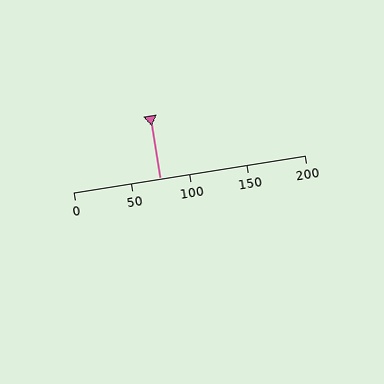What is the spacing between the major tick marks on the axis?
The major ticks are spaced 50 apart.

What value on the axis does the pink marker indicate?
The marker indicates approximately 75.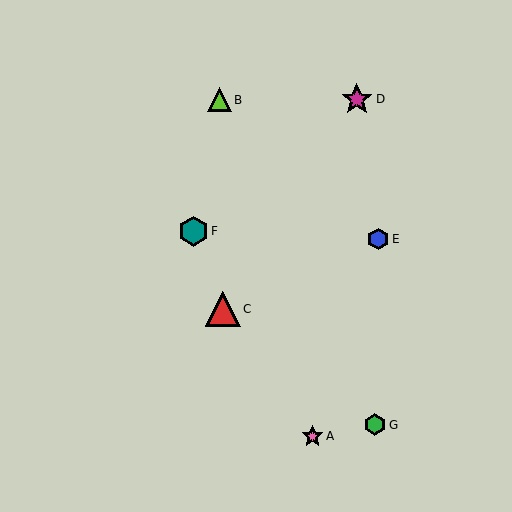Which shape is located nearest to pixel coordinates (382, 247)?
The blue hexagon (labeled E) at (378, 239) is nearest to that location.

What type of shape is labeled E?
Shape E is a blue hexagon.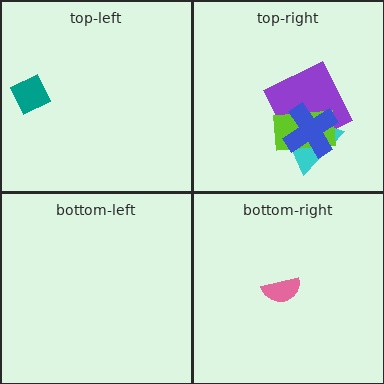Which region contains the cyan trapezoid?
The top-right region.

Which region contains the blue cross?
The top-right region.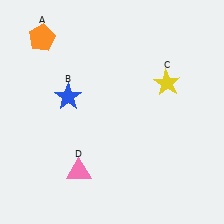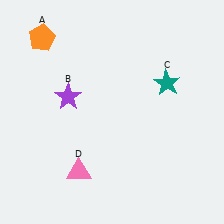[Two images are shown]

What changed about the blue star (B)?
In Image 1, B is blue. In Image 2, it changed to purple.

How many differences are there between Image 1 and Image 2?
There are 2 differences between the two images.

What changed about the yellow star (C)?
In Image 1, C is yellow. In Image 2, it changed to teal.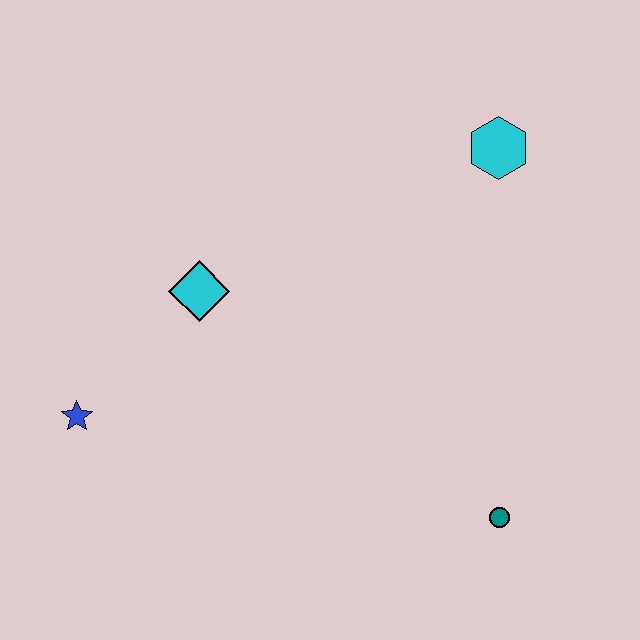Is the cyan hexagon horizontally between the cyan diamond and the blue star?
No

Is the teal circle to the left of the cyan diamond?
No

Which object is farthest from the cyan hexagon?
The blue star is farthest from the cyan hexagon.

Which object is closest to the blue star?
The cyan diamond is closest to the blue star.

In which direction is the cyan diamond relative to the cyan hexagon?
The cyan diamond is to the left of the cyan hexagon.